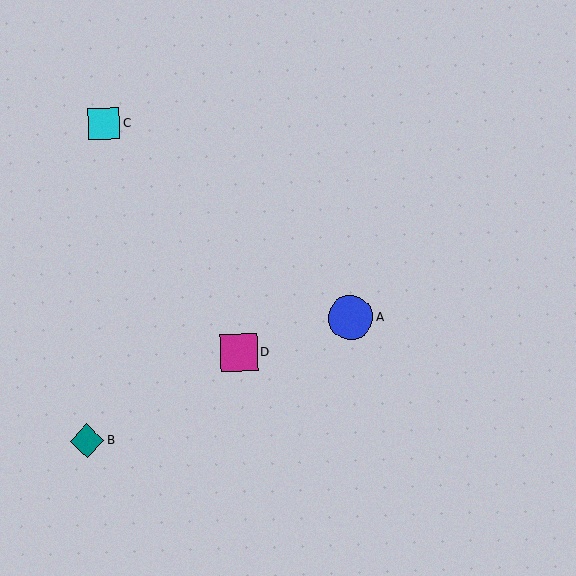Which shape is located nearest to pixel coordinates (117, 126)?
The cyan square (labeled C) at (104, 124) is nearest to that location.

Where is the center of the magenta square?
The center of the magenta square is at (239, 353).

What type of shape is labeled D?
Shape D is a magenta square.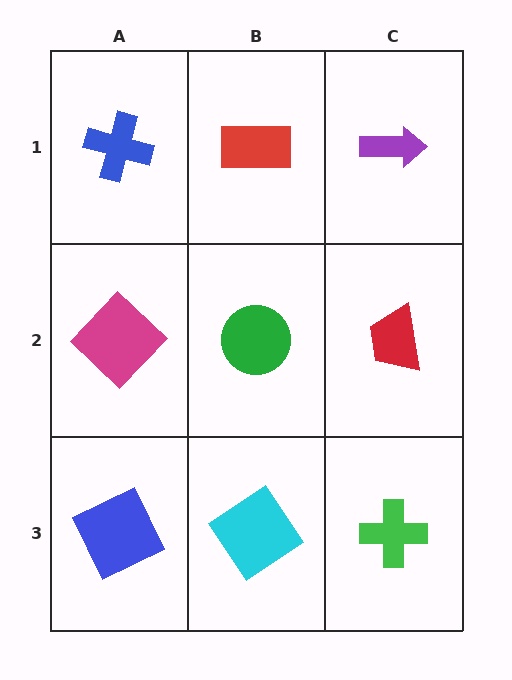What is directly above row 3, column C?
A red trapezoid.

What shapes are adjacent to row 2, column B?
A red rectangle (row 1, column B), a cyan diamond (row 3, column B), a magenta diamond (row 2, column A), a red trapezoid (row 2, column C).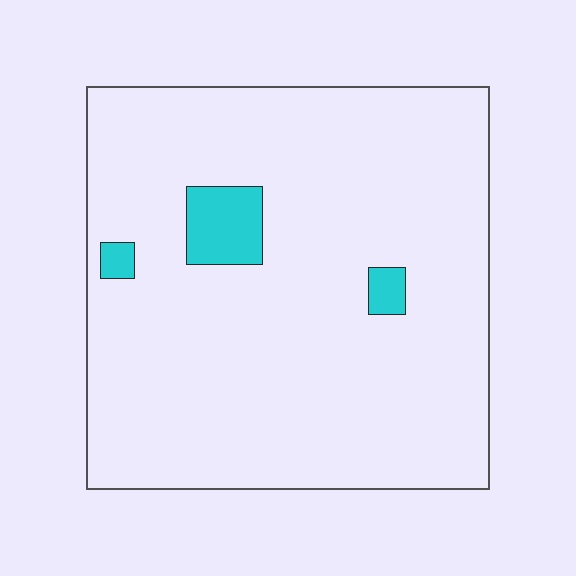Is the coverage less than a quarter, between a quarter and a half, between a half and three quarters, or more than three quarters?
Less than a quarter.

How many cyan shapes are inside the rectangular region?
3.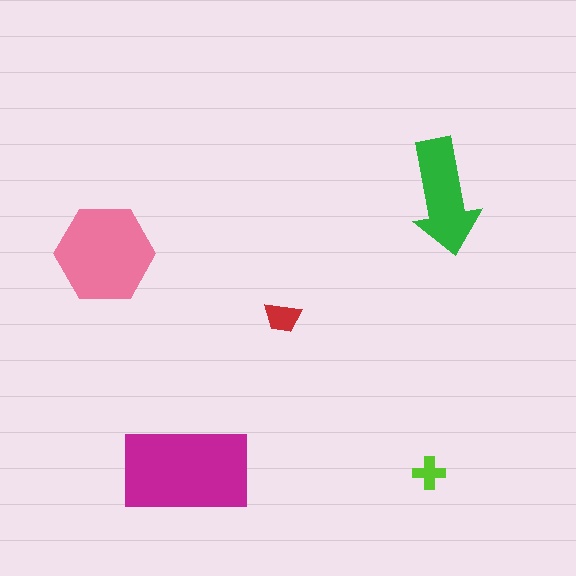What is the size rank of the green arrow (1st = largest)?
3rd.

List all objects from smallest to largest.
The lime cross, the red trapezoid, the green arrow, the pink hexagon, the magenta rectangle.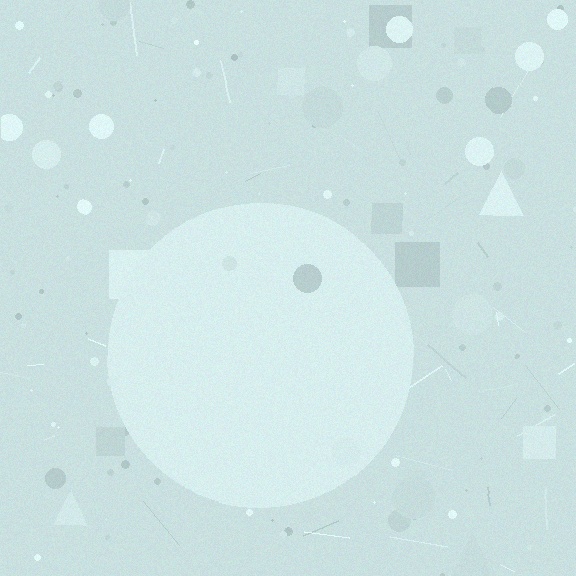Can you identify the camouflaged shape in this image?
The camouflaged shape is a circle.